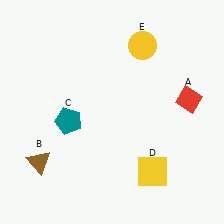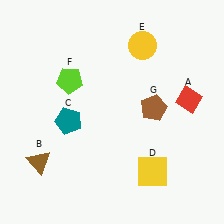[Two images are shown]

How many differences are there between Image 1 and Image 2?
There are 2 differences between the two images.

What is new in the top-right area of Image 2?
A brown pentagon (G) was added in the top-right area of Image 2.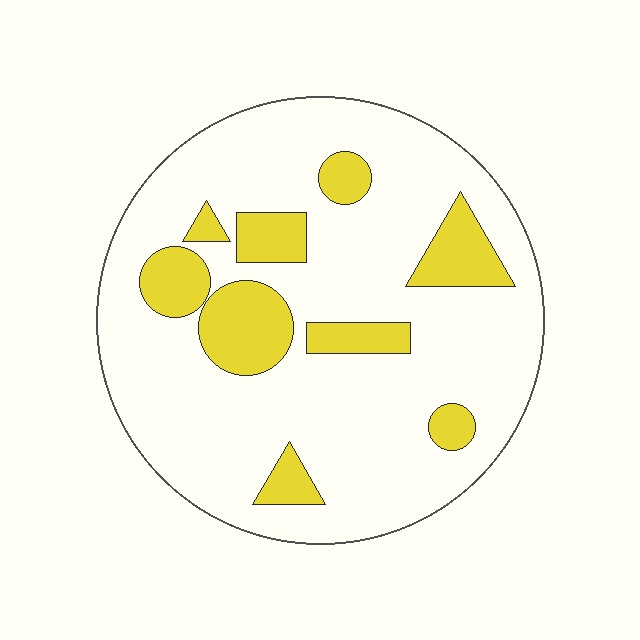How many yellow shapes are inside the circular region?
9.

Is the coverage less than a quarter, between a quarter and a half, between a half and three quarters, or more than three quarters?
Less than a quarter.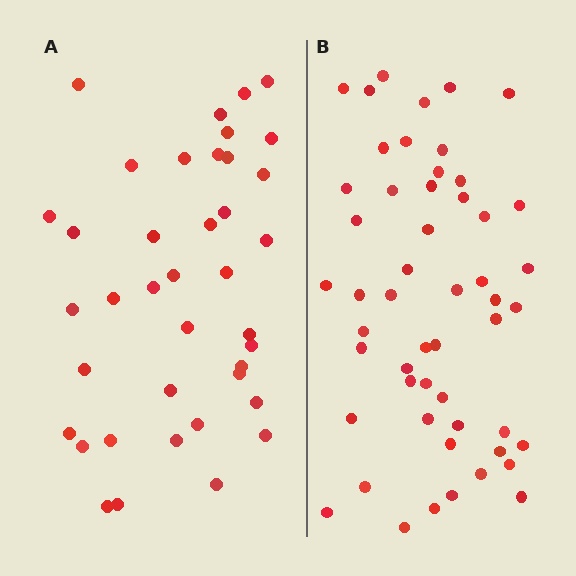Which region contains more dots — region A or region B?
Region B (the right region) has more dots.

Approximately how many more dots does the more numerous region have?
Region B has approximately 15 more dots than region A.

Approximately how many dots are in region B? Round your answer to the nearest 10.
About 50 dots. (The exact count is 52, which rounds to 50.)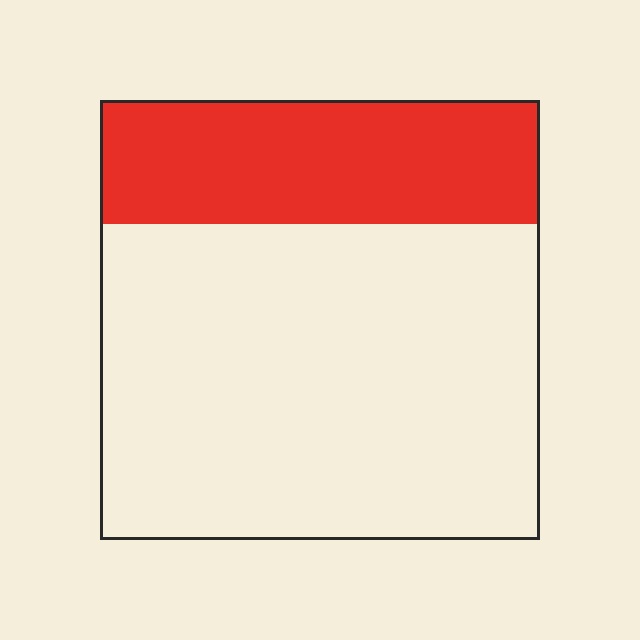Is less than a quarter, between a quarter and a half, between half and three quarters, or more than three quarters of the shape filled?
Between a quarter and a half.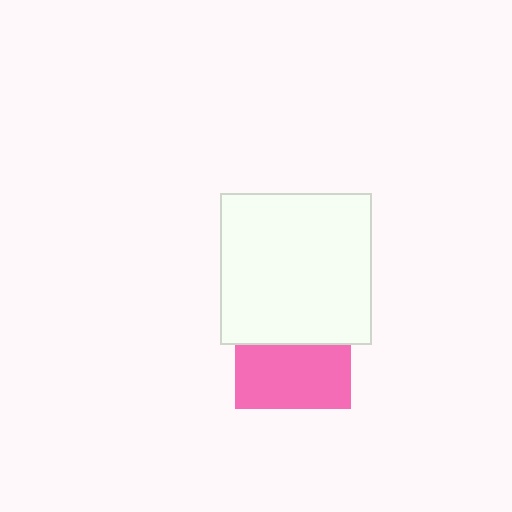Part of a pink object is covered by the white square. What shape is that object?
It is a square.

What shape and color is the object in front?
The object in front is a white square.